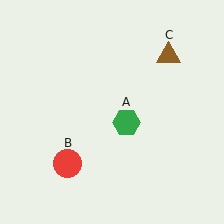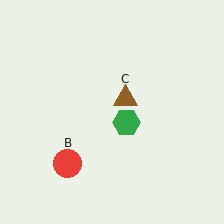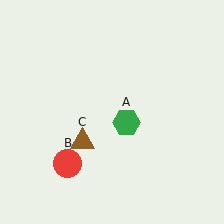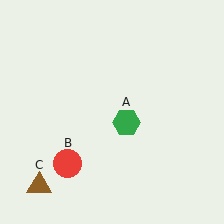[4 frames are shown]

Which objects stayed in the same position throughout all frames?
Green hexagon (object A) and red circle (object B) remained stationary.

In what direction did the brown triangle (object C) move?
The brown triangle (object C) moved down and to the left.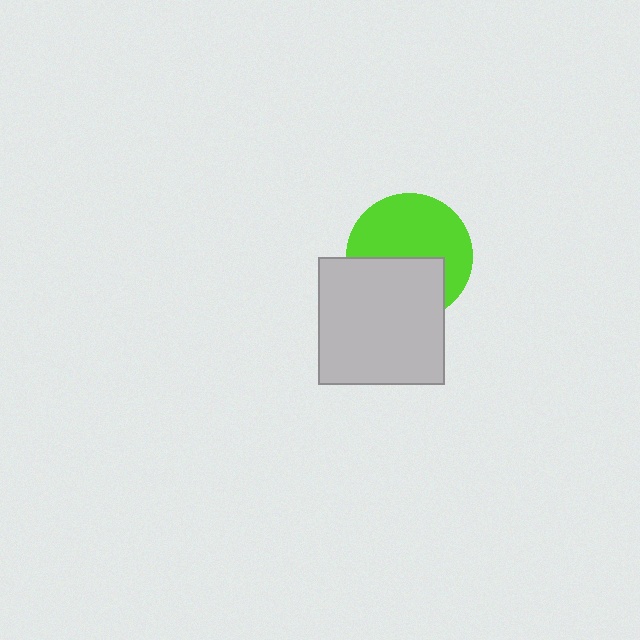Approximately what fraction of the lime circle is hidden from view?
Roughly 41% of the lime circle is hidden behind the light gray square.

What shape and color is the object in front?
The object in front is a light gray square.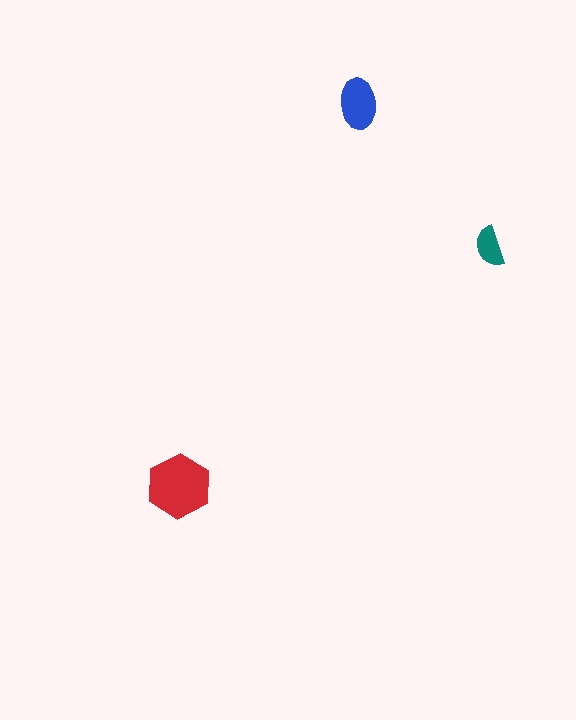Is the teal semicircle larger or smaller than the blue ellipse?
Smaller.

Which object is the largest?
The red hexagon.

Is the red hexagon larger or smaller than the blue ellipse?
Larger.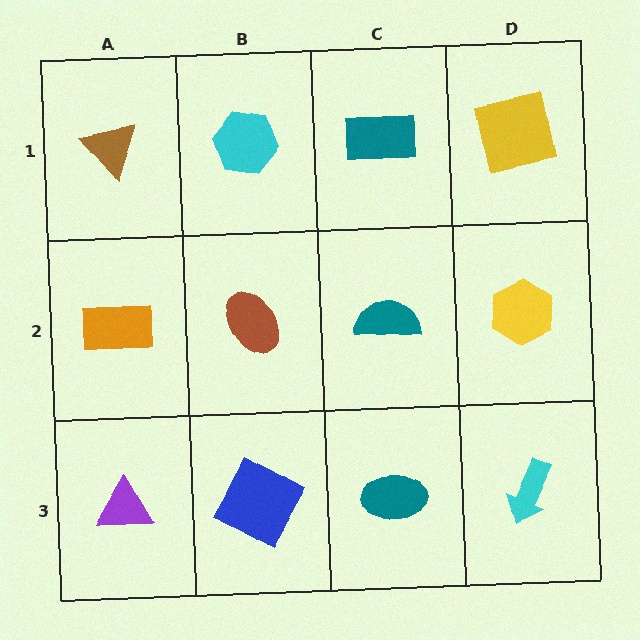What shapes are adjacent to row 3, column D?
A yellow hexagon (row 2, column D), a teal ellipse (row 3, column C).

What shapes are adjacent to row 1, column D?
A yellow hexagon (row 2, column D), a teal rectangle (row 1, column C).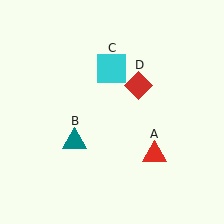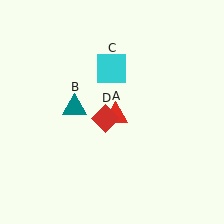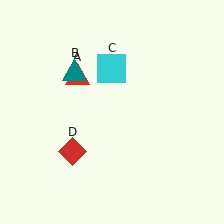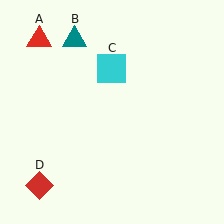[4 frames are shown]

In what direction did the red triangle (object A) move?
The red triangle (object A) moved up and to the left.